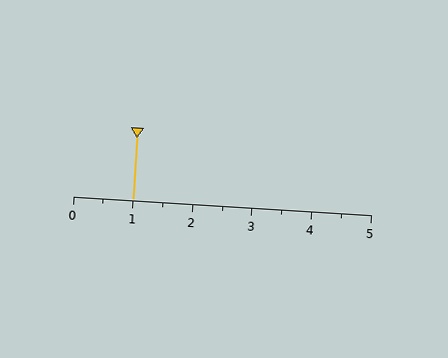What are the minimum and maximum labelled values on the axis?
The axis runs from 0 to 5.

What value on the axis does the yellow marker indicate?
The marker indicates approximately 1.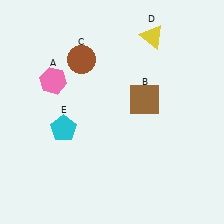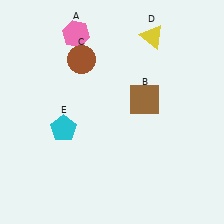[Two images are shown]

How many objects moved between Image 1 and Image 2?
1 object moved between the two images.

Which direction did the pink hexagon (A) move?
The pink hexagon (A) moved up.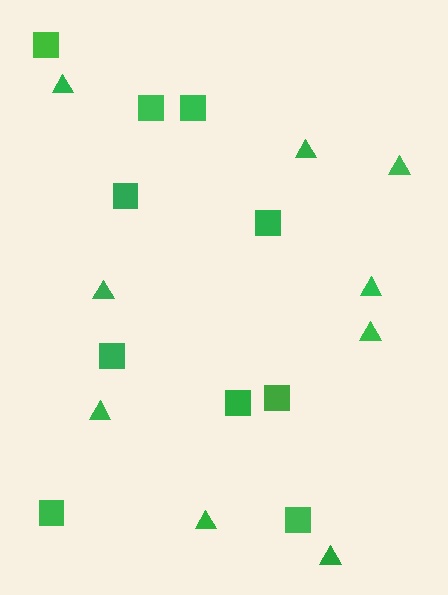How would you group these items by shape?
There are 2 groups: one group of triangles (9) and one group of squares (10).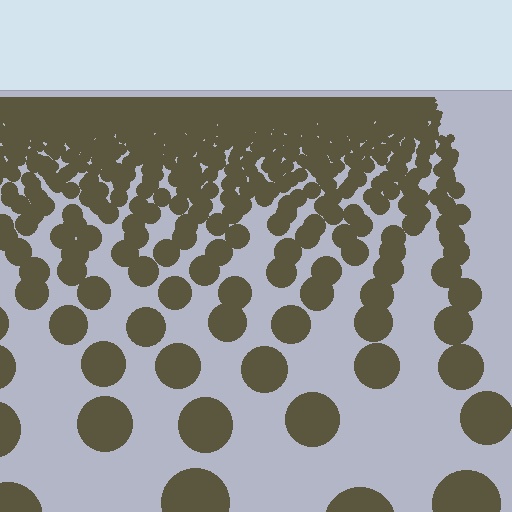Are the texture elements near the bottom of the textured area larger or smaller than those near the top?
Larger. Near the bottom, elements are closer to the viewer and appear at a bigger on-screen size.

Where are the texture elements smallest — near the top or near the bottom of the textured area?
Near the top.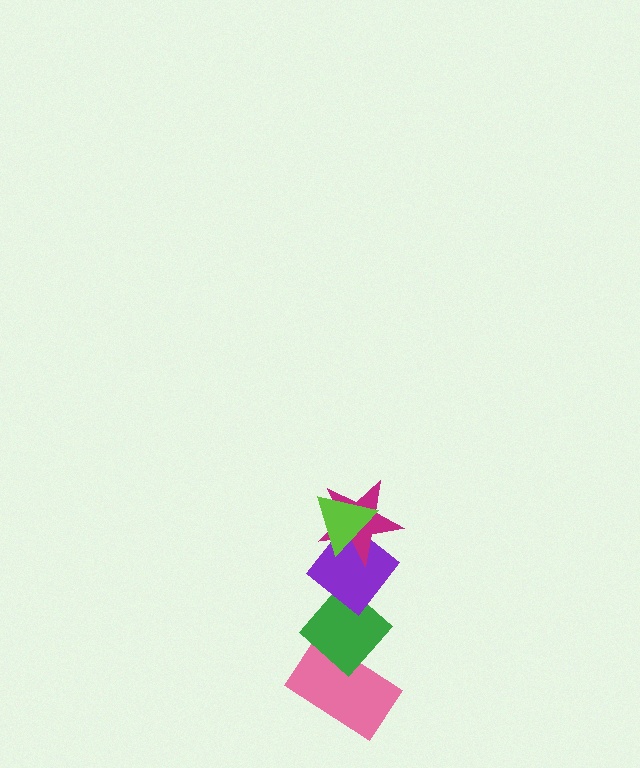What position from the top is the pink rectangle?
The pink rectangle is 5th from the top.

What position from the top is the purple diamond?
The purple diamond is 3rd from the top.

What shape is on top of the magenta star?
The lime triangle is on top of the magenta star.